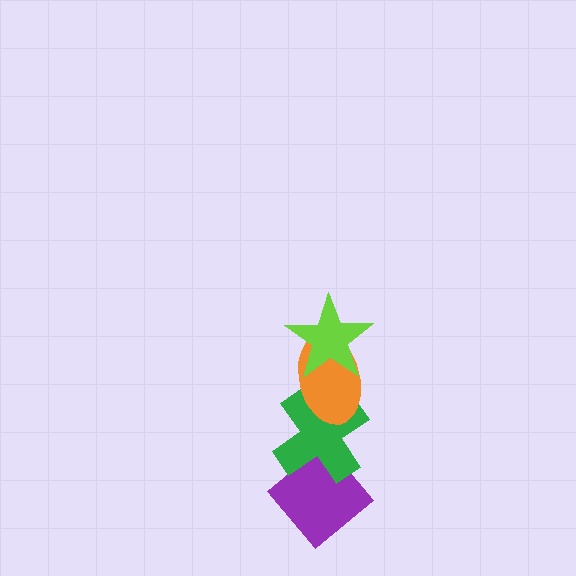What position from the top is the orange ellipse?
The orange ellipse is 2nd from the top.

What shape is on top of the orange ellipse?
The lime star is on top of the orange ellipse.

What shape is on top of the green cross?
The orange ellipse is on top of the green cross.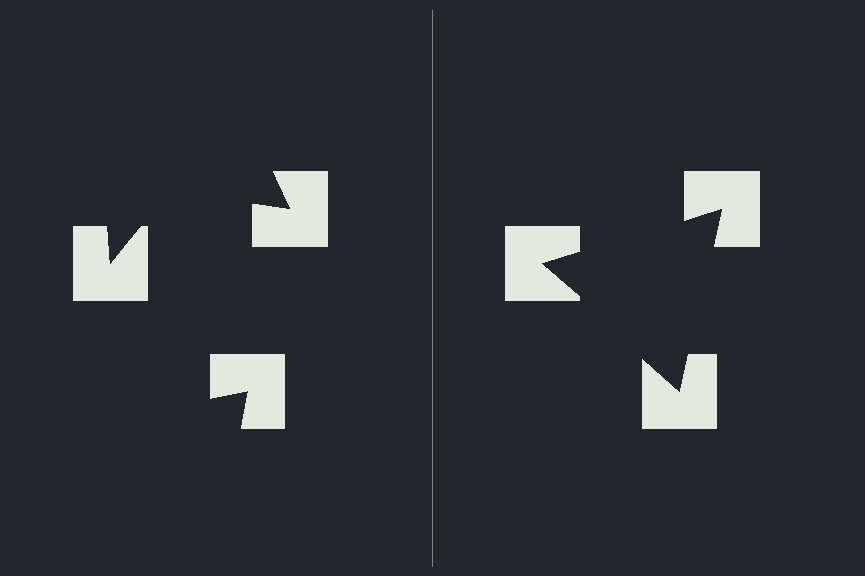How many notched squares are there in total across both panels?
6 — 3 on each side.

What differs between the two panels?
The notched squares are positioned identically on both sides; only the wedge orientations differ. On the right they align to a triangle; on the left they are misaligned.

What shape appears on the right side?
An illusory triangle.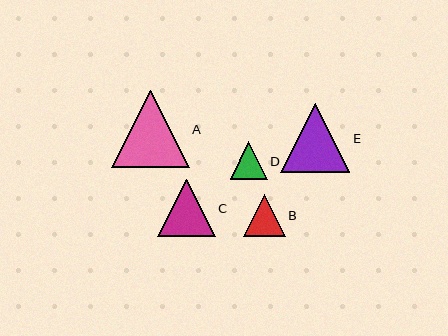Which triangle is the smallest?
Triangle D is the smallest with a size of approximately 37 pixels.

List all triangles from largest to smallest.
From largest to smallest: A, E, C, B, D.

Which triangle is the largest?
Triangle A is the largest with a size of approximately 78 pixels.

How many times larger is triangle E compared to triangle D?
Triangle E is approximately 1.9 times the size of triangle D.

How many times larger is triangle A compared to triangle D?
Triangle A is approximately 2.1 times the size of triangle D.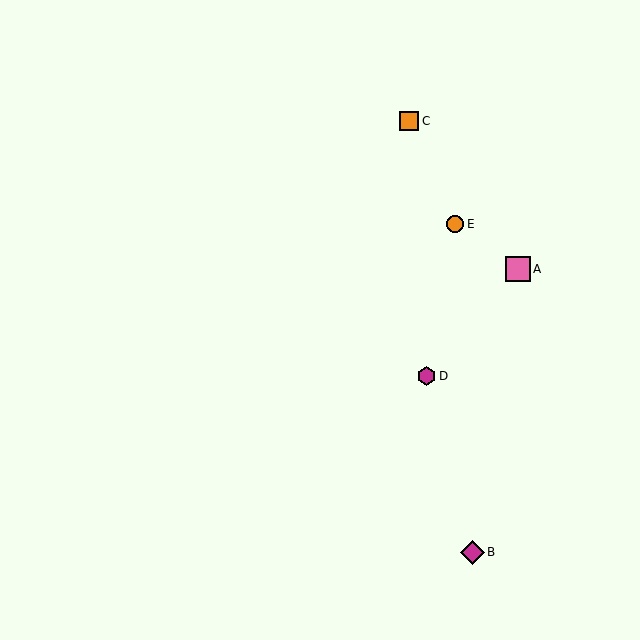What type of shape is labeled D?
Shape D is a magenta hexagon.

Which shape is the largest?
The pink square (labeled A) is the largest.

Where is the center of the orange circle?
The center of the orange circle is at (455, 224).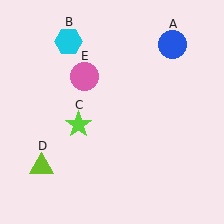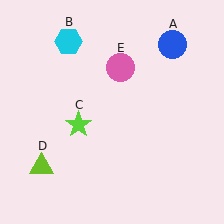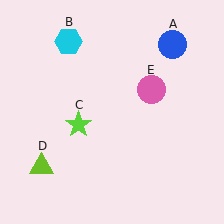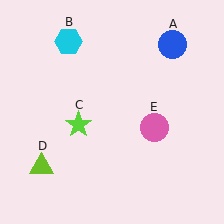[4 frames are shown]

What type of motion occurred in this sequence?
The pink circle (object E) rotated clockwise around the center of the scene.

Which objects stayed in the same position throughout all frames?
Blue circle (object A) and cyan hexagon (object B) and lime star (object C) and lime triangle (object D) remained stationary.